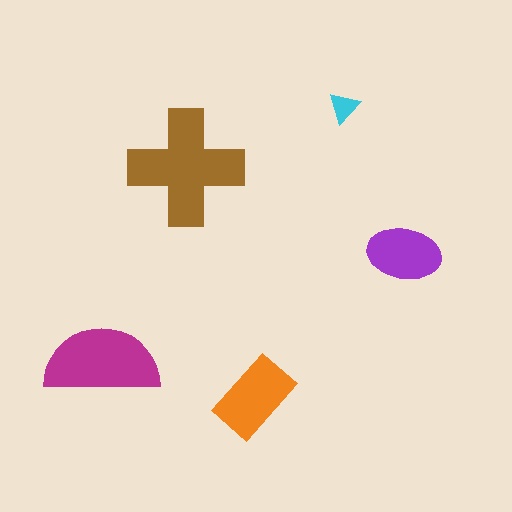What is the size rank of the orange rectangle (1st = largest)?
3rd.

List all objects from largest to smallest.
The brown cross, the magenta semicircle, the orange rectangle, the purple ellipse, the cyan triangle.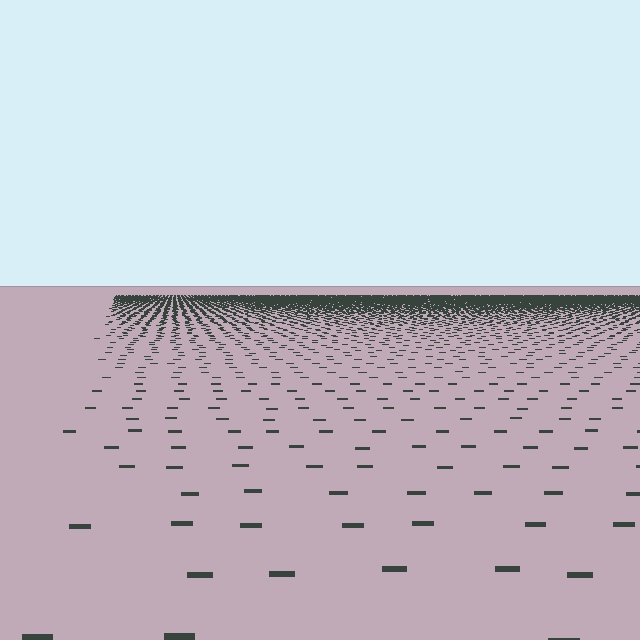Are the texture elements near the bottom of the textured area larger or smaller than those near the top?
Larger. Near the bottom, elements are closer to the viewer and appear at a bigger on-screen size.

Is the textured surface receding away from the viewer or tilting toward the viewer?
The surface is receding away from the viewer. Texture elements get smaller and denser toward the top.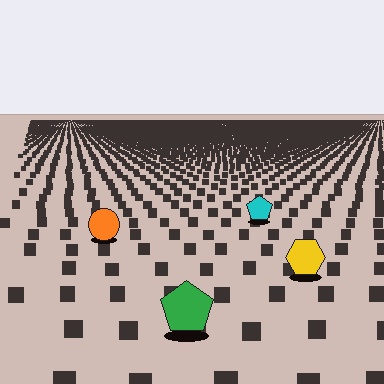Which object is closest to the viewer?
The green pentagon is closest. The texture marks near it are larger and more spread out.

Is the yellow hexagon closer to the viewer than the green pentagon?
No. The green pentagon is closer — you can tell from the texture gradient: the ground texture is coarser near it.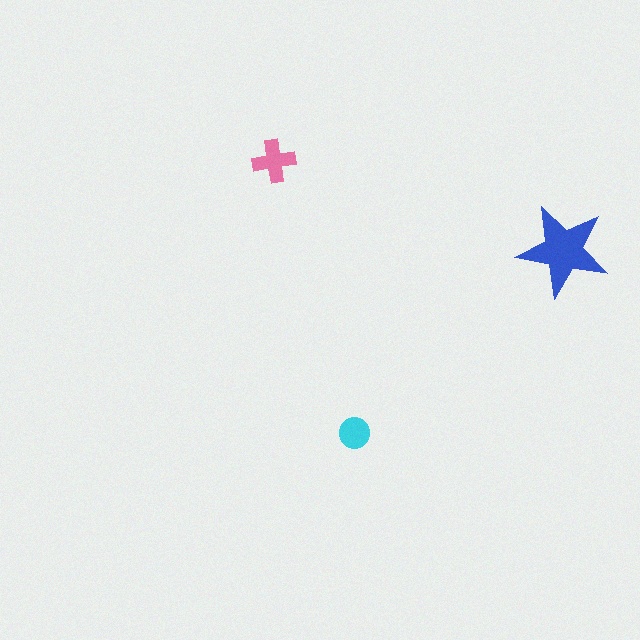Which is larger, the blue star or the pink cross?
The blue star.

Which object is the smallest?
The cyan circle.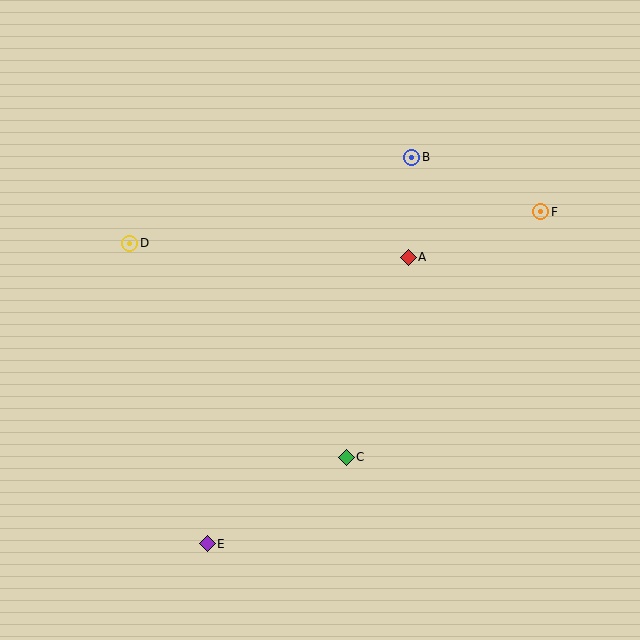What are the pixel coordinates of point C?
Point C is at (346, 457).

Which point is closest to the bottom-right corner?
Point C is closest to the bottom-right corner.